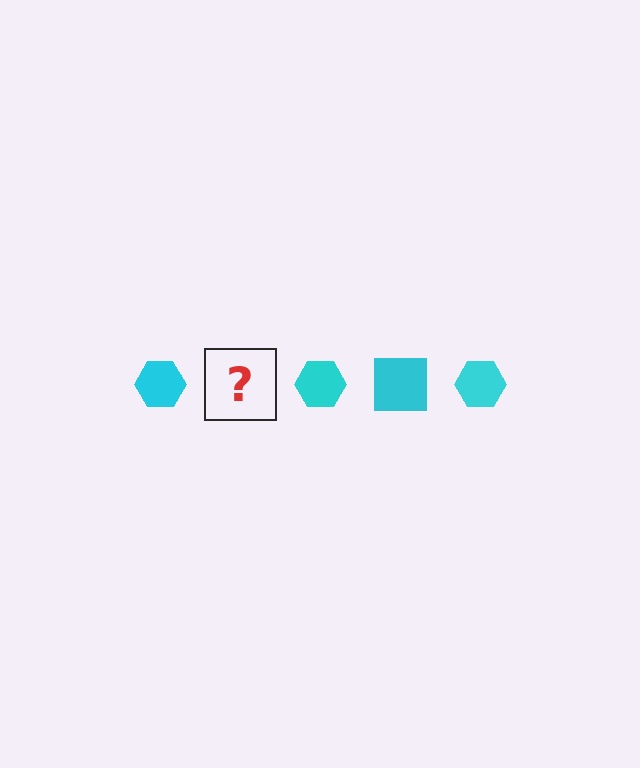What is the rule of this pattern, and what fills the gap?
The rule is that the pattern cycles through hexagon, square shapes in cyan. The gap should be filled with a cyan square.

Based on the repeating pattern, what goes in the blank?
The blank should be a cyan square.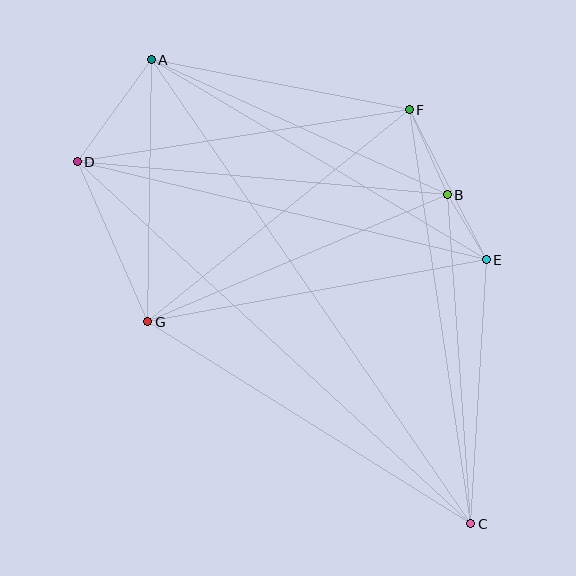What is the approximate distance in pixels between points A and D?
The distance between A and D is approximately 126 pixels.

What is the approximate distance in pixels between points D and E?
The distance between D and E is approximately 421 pixels.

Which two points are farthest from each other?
Points A and C are farthest from each other.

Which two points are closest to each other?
Points B and E are closest to each other.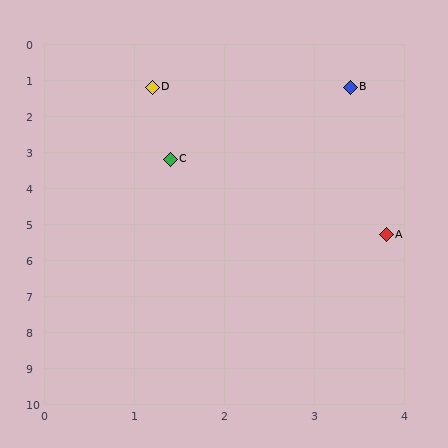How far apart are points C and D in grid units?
Points C and D are about 2.0 grid units apart.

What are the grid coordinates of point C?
Point C is at approximately (1.4, 3.2).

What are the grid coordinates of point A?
Point A is at approximately (3.8, 5.3).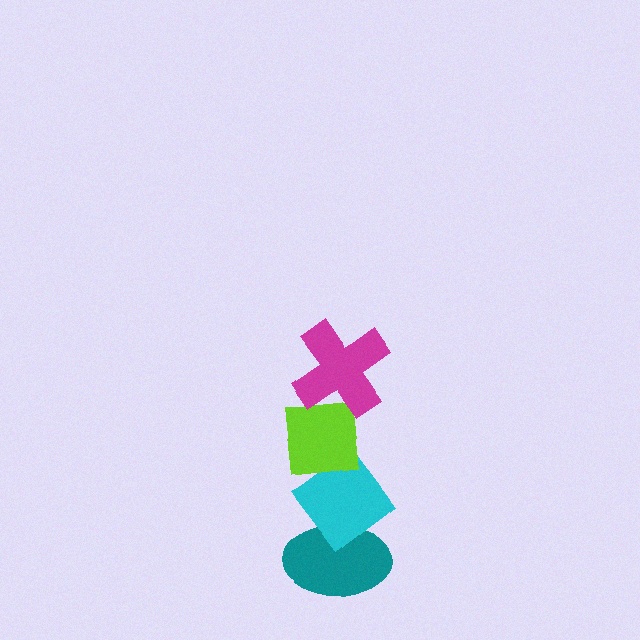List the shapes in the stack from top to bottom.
From top to bottom: the magenta cross, the lime square, the cyan diamond, the teal ellipse.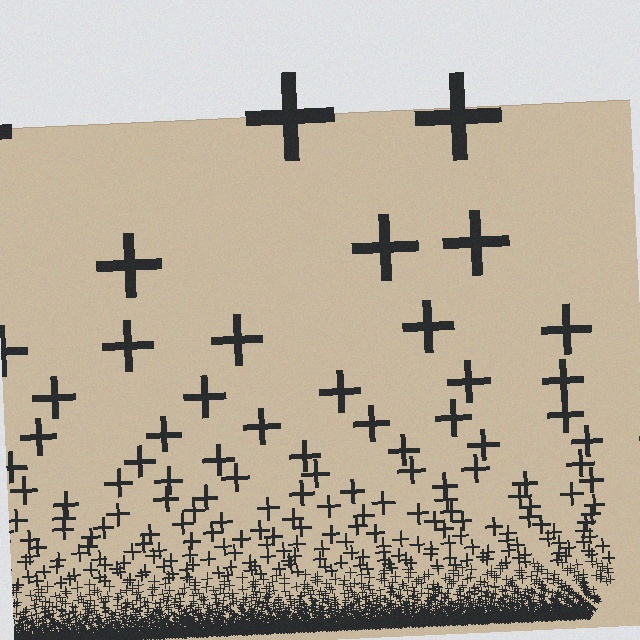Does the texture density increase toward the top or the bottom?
Density increases toward the bottom.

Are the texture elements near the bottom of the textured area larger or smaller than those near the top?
Smaller. The gradient is inverted — elements near the bottom are smaller and denser.